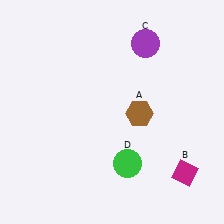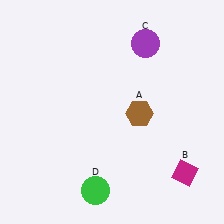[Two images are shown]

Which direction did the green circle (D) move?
The green circle (D) moved left.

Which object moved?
The green circle (D) moved left.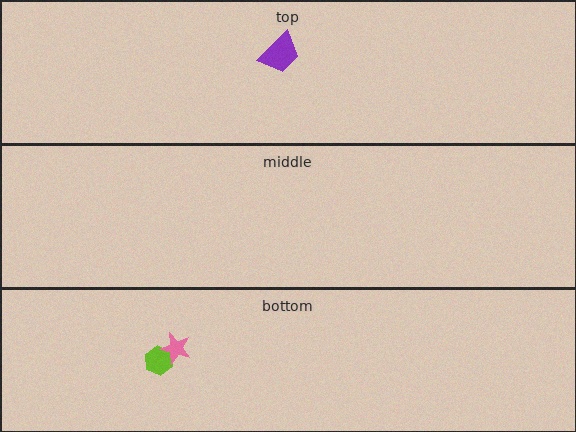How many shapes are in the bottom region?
2.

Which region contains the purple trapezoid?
The top region.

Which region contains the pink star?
The bottom region.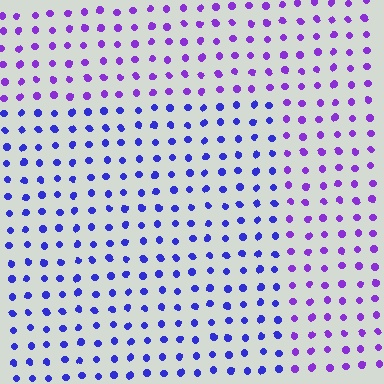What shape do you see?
I see a rectangle.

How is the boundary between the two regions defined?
The boundary is defined purely by a slight shift in hue (about 34 degrees). Spacing, size, and orientation are identical on both sides.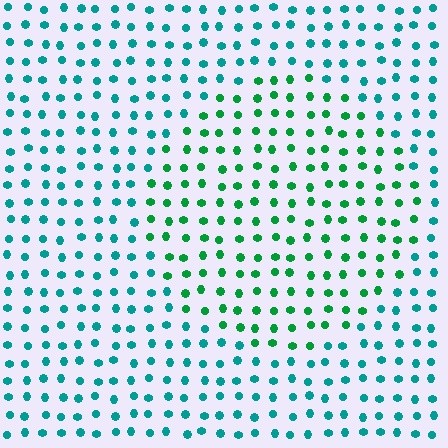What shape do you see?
I see a circle.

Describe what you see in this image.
The image is filled with small teal elements in a uniform arrangement. A circle-shaped region is visible where the elements are tinted to a slightly different hue, forming a subtle color boundary.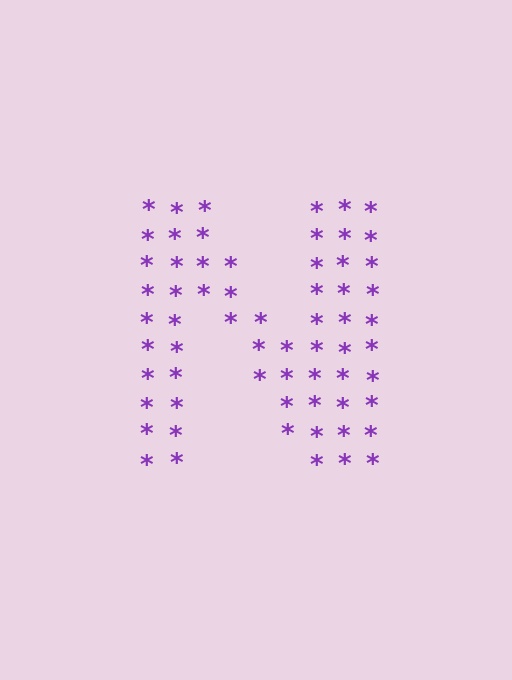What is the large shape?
The large shape is the letter N.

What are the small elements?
The small elements are asterisks.